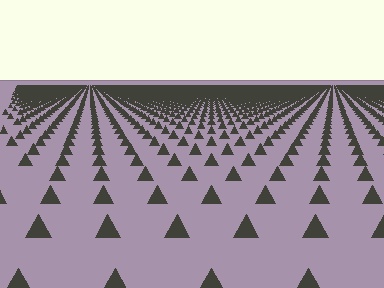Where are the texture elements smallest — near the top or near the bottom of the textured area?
Near the top.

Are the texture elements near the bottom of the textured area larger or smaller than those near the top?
Larger. Near the bottom, elements are closer to the viewer and appear at a bigger on-screen size.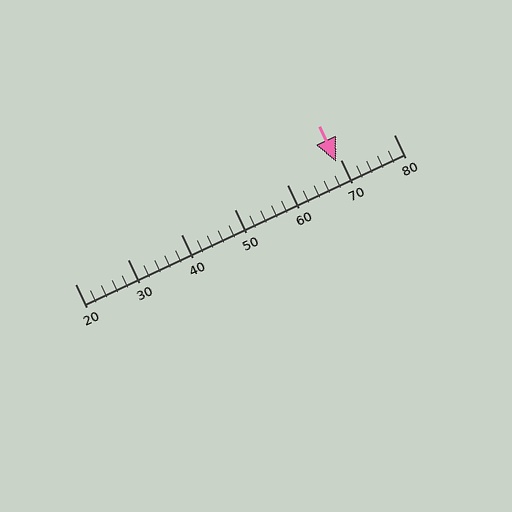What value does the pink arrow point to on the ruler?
The pink arrow points to approximately 69.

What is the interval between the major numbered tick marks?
The major tick marks are spaced 10 units apart.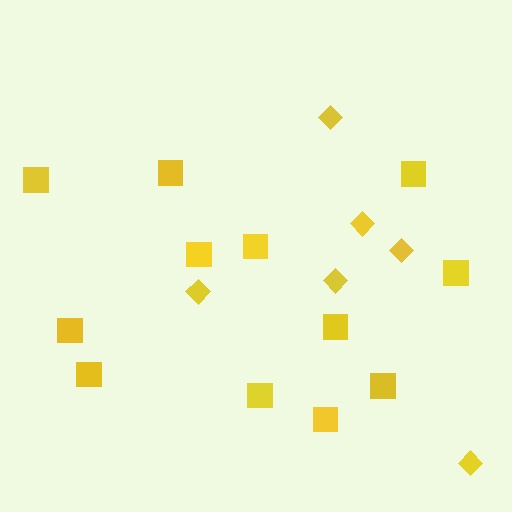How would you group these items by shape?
There are 2 groups: one group of squares (12) and one group of diamonds (6).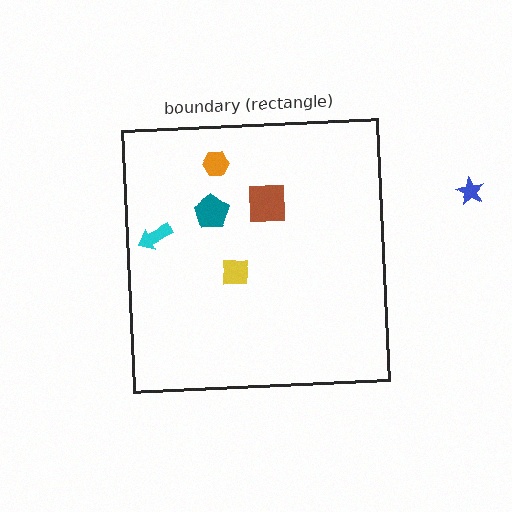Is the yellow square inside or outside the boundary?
Inside.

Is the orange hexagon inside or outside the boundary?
Inside.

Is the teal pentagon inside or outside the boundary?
Inside.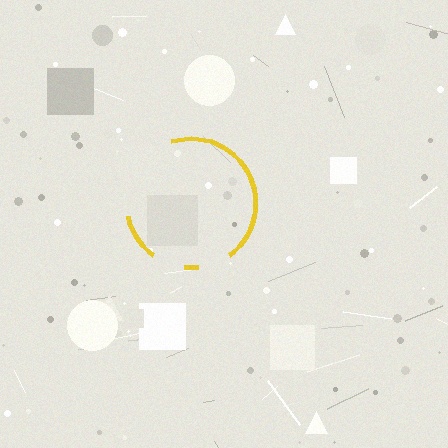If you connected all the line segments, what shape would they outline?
They would outline a circle.